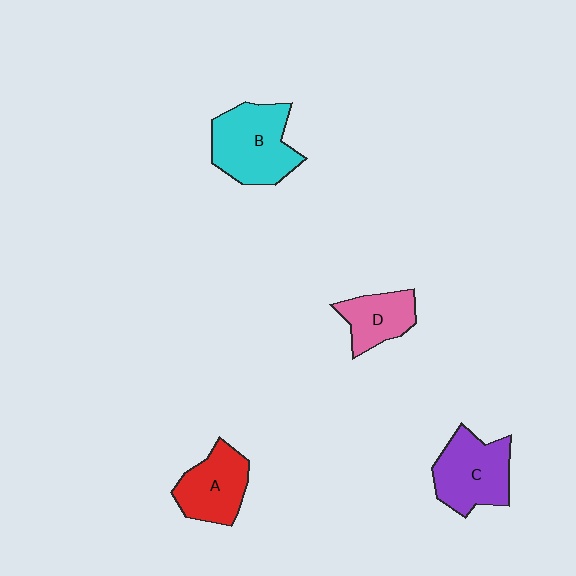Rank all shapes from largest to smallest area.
From largest to smallest: B (cyan), C (purple), A (red), D (pink).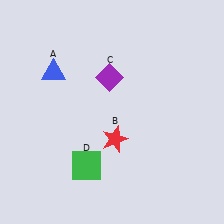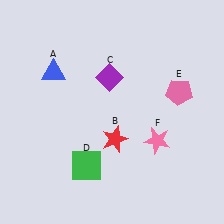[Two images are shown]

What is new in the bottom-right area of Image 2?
A pink star (F) was added in the bottom-right area of Image 2.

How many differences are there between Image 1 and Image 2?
There are 2 differences between the two images.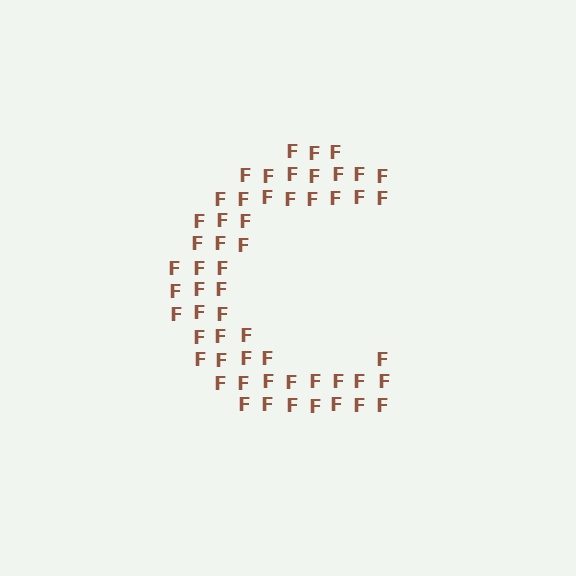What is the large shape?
The large shape is the letter C.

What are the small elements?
The small elements are letter F's.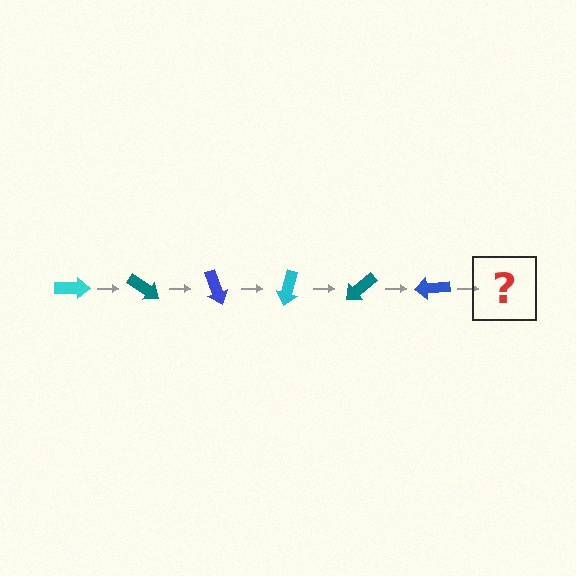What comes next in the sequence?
The next element should be a cyan arrow, rotated 210 degrees from the start.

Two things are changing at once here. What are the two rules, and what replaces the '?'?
The two rules are that it rotates 35 degrees each step and the color cycles through cyan, teal, and blue. The '?' should be a cyan arrow, rotated 210 degrees from the start.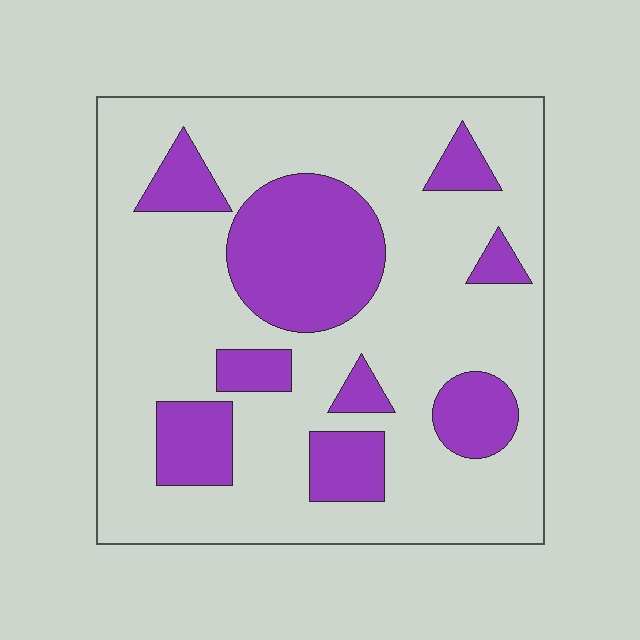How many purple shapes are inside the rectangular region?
9.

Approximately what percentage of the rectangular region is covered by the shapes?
Approximately 25%.